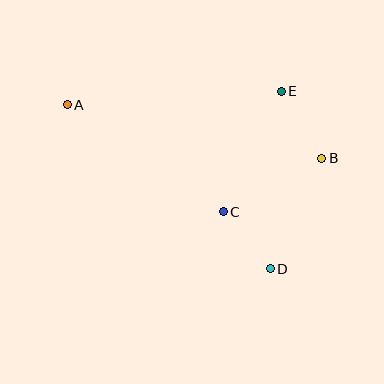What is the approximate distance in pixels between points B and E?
The distance between B and E is approximately 78 pixels.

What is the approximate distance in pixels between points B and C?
The distance between B and C is approximately 112 pixels.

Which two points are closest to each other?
Points C and D are closest to each other.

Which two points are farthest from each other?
Points A and D are farthest from each other.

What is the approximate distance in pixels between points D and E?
The distance between D and E is approximately 178 pixels.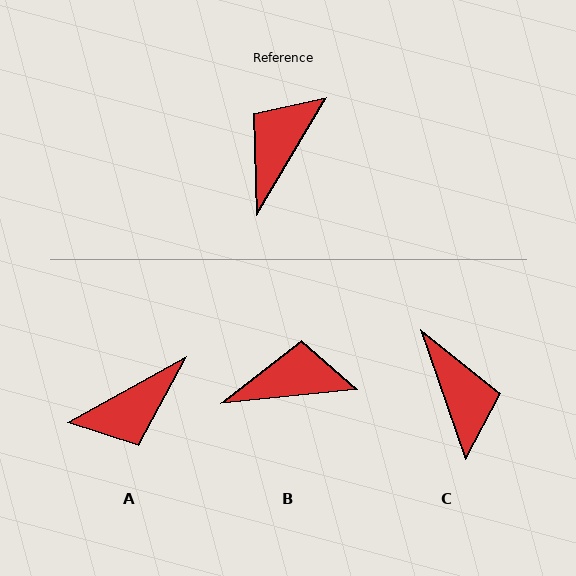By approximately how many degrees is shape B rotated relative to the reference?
Approximately 54 degrees clockwise.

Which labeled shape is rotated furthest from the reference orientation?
A, about 150 degrees away.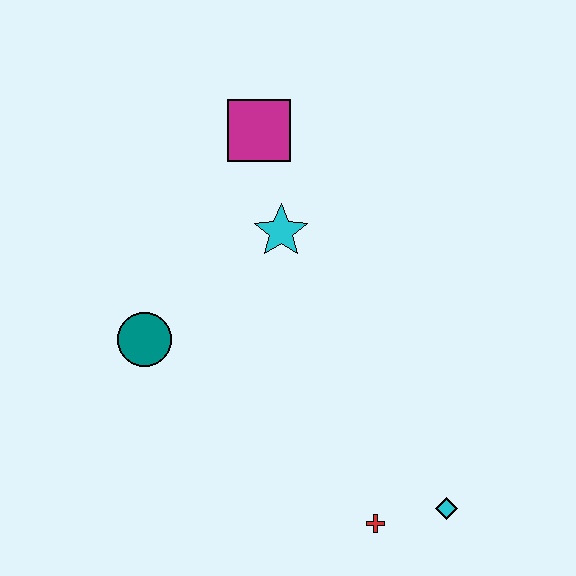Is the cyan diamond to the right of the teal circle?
Yes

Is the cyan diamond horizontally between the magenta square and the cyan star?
No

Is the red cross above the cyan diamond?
No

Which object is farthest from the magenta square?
The cyan diamond is farthest from the magenta square.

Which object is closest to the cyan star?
The magenta square is closest to the cyan star.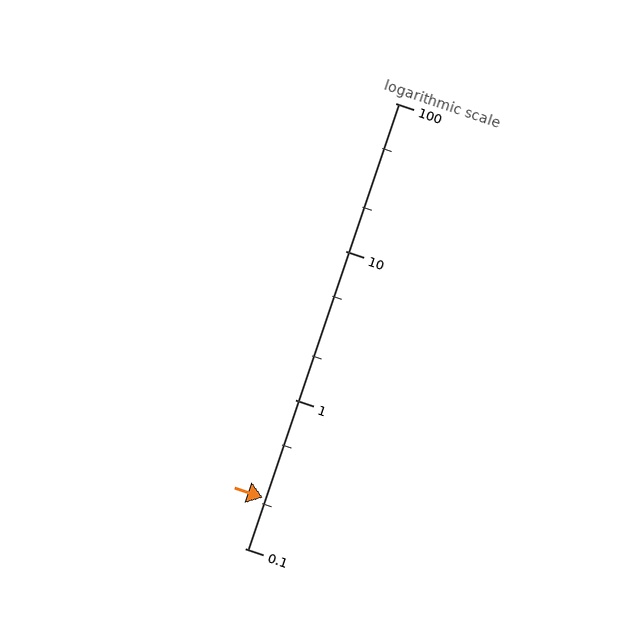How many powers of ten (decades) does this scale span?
The scale spans 3 decades, from 0.1 to 100.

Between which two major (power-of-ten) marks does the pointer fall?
The pointer is between 0.1 and 1.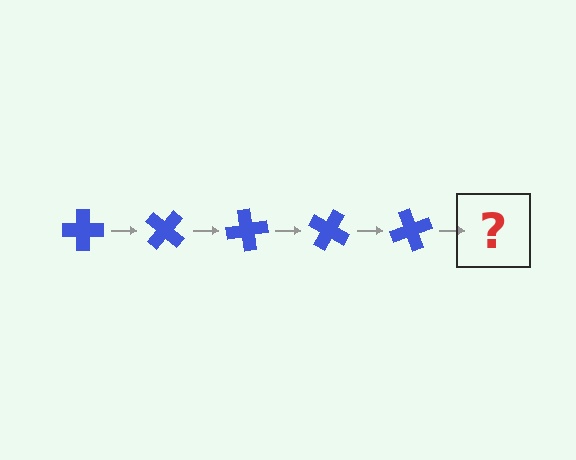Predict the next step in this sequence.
The next step is a blue cross rotated 200 degrees.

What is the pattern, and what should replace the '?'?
The pattern is that the cross rotates 40 degrees each step. The '?' should be a blue cross rotated 200 degrees.